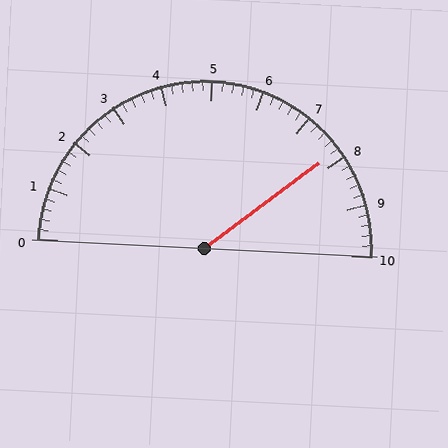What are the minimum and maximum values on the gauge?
The gauge ranges from 0 to 10.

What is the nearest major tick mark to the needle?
The nearest major tick mark is 8.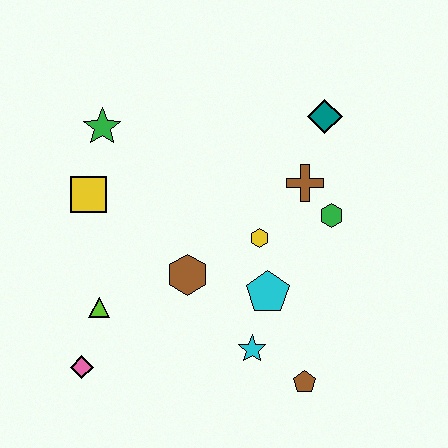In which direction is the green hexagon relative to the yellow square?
The green hexagon is to the right of the yellow square.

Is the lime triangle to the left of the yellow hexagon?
Yes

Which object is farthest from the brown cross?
The pink diamond is farthest from the brown cross.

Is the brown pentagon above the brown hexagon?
No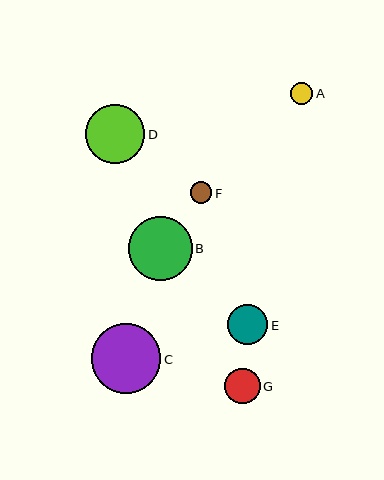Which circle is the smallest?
Circle F is the smallest with a size of approximately 21 pixels.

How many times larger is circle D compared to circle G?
Circle D is approximately 1.7 times the size of circle G.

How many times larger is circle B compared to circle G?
Circle B is approximately 1.8 times the size of circle G.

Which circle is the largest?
Circle C is the largest with a size of approximately 70 pixels.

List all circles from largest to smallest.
From largest to smallest: C, B, D, E, G, A, F.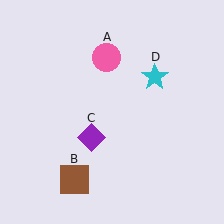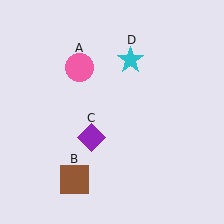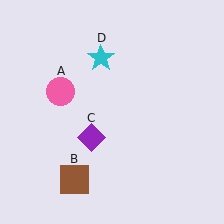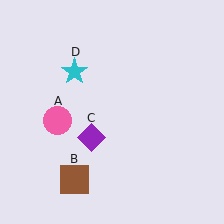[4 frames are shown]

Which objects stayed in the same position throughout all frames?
Brown square (object B) and purple diamond (object C) remained stationary.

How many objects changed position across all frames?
2 objects changed position: pink circle (object A), cyan star (object D).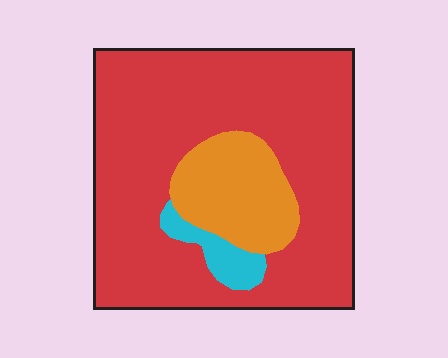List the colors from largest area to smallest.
From largest to smallest: red, orange, cyan.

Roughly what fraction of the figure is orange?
Orange covers around 15% of the figure.